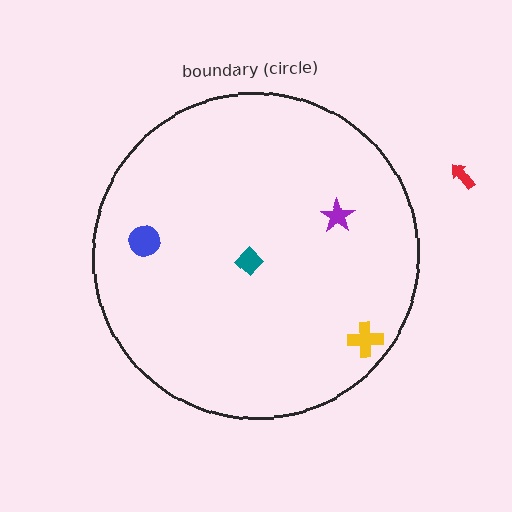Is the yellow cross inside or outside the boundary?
Inside.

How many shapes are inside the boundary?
4 inside, 1 outside.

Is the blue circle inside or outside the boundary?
Inside.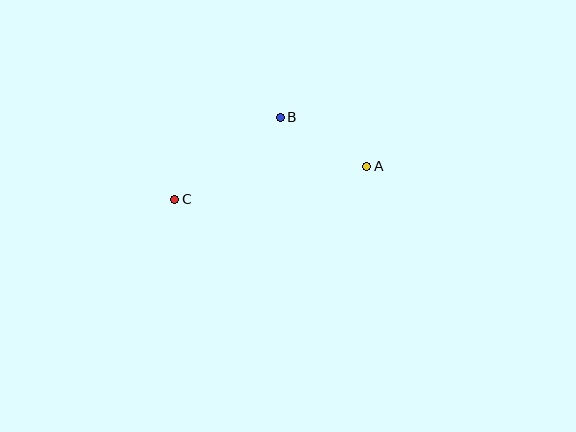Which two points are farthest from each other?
Points A and C are farthest from each other.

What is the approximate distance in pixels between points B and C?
The distance between B and C is approximately 134 pixels.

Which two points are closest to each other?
Points A and B are closest to each other.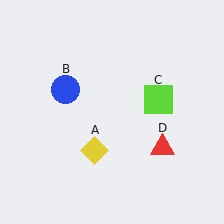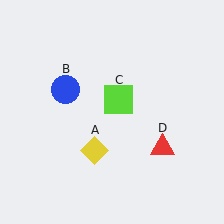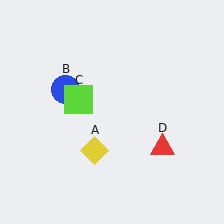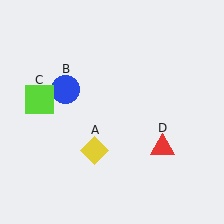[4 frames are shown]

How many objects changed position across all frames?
1 object changed position: lime square (object C).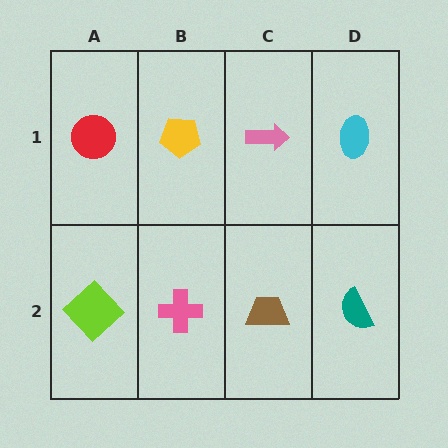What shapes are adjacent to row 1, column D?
A teal semicircle (row 2, column D), a pink arrow (row 1, column C).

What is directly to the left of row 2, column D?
A brown trapezoid.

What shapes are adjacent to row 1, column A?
A lime diamond (row 2, column A), a yellow pentagon (row 1, column B).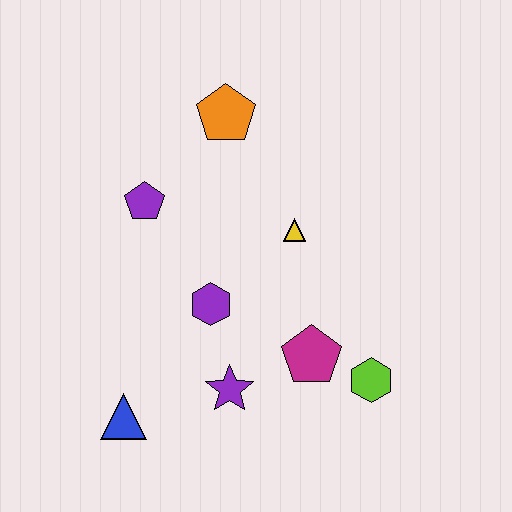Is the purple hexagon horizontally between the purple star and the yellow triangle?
No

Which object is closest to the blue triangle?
The purple star is closest to the blue triangle.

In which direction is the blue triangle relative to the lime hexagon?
The blue triangle is to the left of the lime hexagon.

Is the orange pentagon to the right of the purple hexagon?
Yes